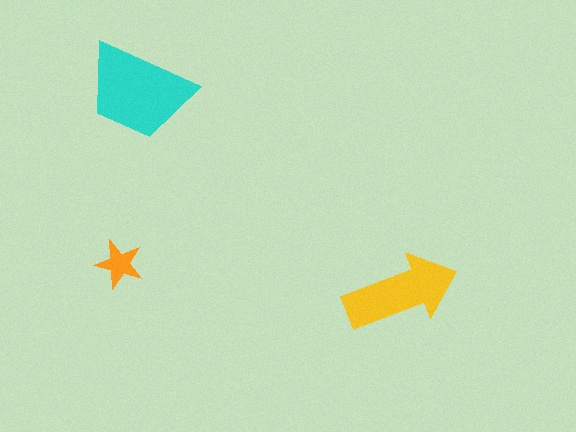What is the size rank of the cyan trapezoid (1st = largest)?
1st.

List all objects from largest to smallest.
The cyan trapezoid, the yellow arrow, the orange star.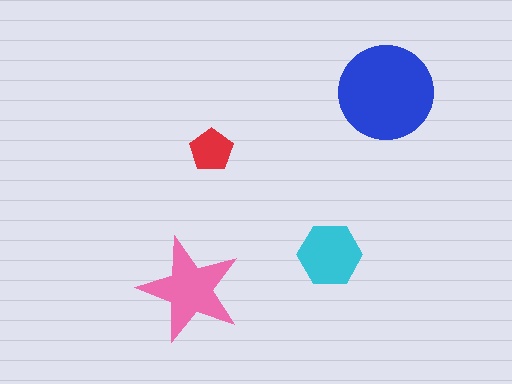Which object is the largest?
The blue circle.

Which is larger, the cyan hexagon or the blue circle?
The blue circle.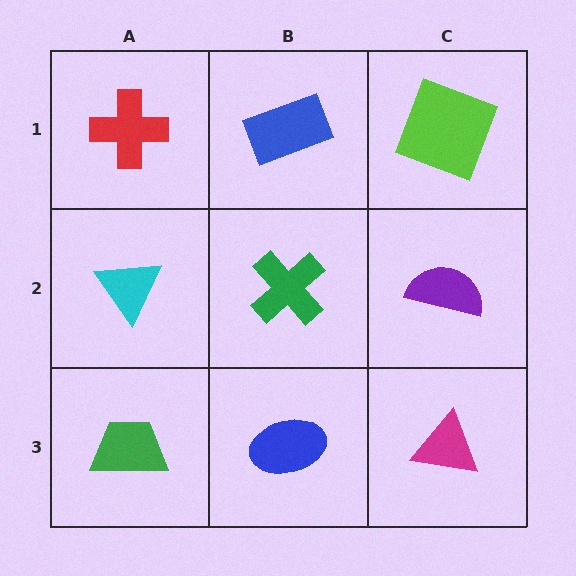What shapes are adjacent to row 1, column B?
A green cross (row 2, column B), a red cross (row 1, column A), a lime square (row 1, column C).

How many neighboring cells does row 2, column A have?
3.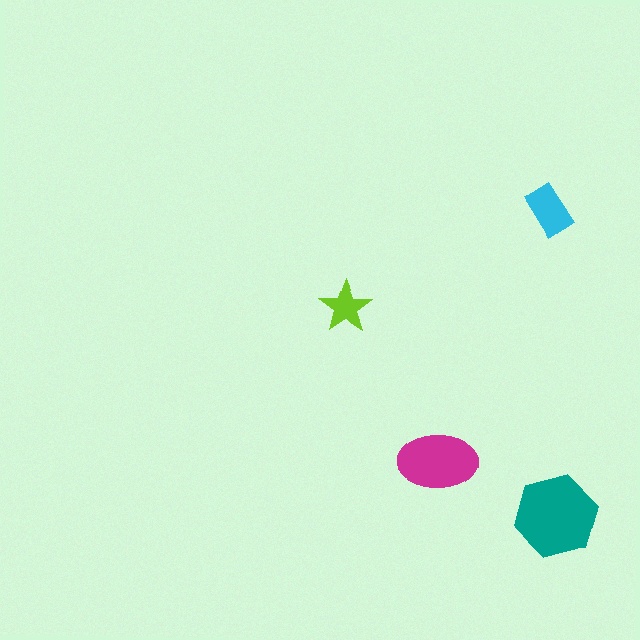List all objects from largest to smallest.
The teal hexagon, the magenta ellipse, the cyan rectangle, the lime star.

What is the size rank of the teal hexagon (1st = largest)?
1st.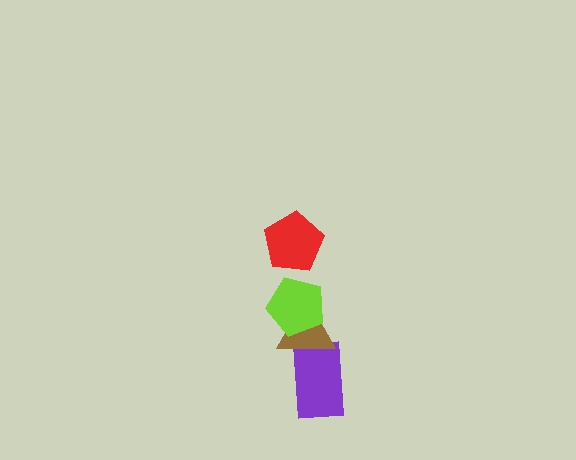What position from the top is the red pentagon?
The red pentagon is 1st from the top.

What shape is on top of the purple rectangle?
The brown triangle is on top of the purple rectangle.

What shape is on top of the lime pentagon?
The red pentagon is on top of the lime pentagon.